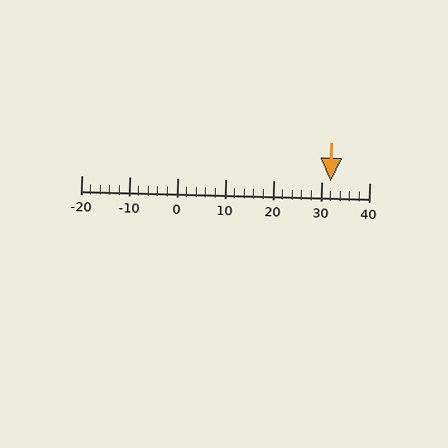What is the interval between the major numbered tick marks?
The major tick marks are spaced 10 units apart.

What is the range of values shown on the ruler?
The ruler shows values from -20 to 40.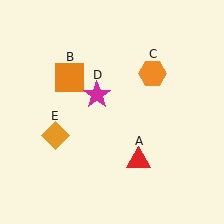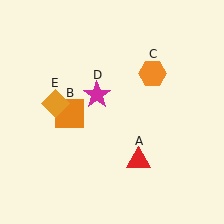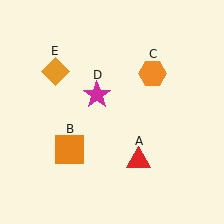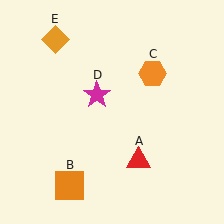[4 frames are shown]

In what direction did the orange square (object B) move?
The orange square (object B) moved down.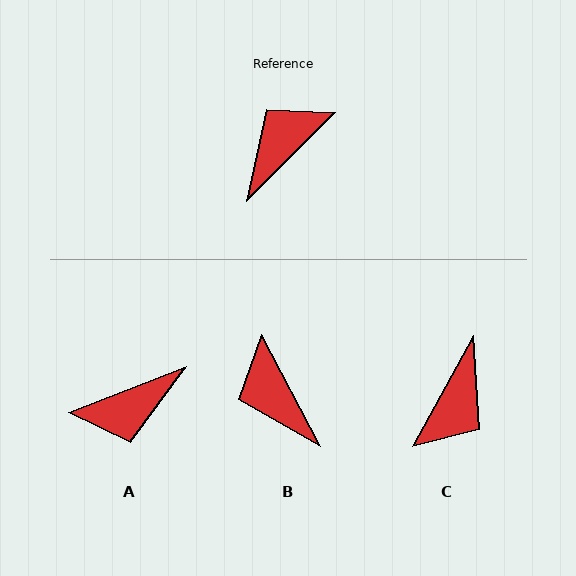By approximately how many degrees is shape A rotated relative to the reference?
Approximately 156 degrees counter-clockwise.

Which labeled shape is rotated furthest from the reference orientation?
C, about 164 degrees away.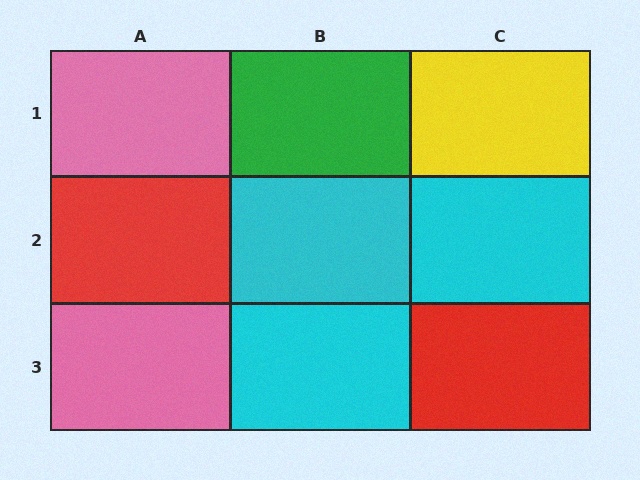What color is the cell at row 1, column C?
Yellow.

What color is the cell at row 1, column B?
Green.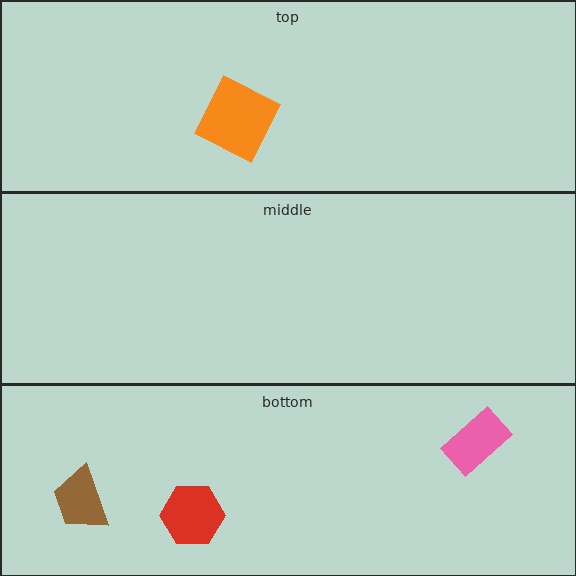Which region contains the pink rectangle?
The bottom region.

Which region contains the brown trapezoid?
The bottom region.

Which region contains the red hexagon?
The bottom region.